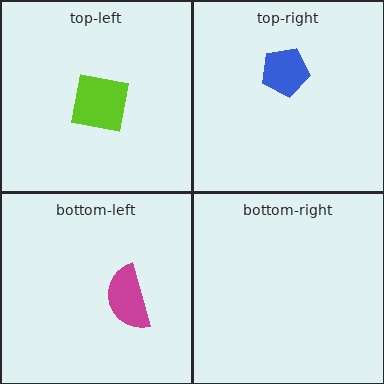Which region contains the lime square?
The top-left region.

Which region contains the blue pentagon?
The top-right region.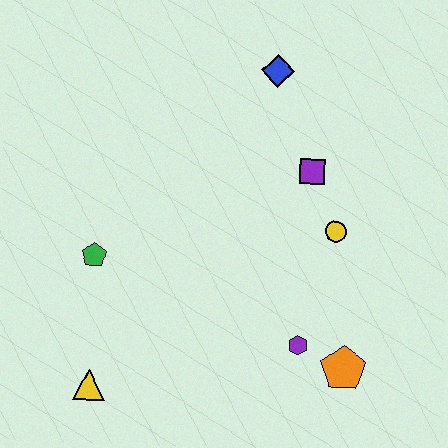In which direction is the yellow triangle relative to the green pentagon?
The yellow triangle is below the green pentagon.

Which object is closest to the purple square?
The yellow circle is closest to the purple square.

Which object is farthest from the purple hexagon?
The blue diamond is farthest from the purple hexagon.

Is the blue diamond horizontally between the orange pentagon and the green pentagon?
Yes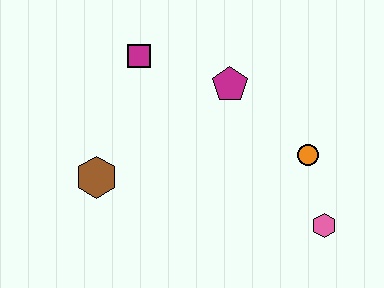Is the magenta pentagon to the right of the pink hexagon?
No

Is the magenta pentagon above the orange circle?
Yes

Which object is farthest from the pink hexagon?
The magenta square is farthest from the pink hexagon.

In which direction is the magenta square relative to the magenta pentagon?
The magenta square is to the left of the magenta pentagon.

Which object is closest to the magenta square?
The magenta pentagon is closest to the magenta square.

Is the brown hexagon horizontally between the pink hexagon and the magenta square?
No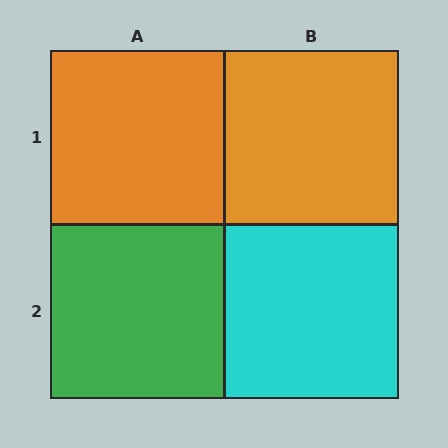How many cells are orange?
2 cells are orange.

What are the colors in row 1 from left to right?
Orange, orange.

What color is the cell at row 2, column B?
Cyan.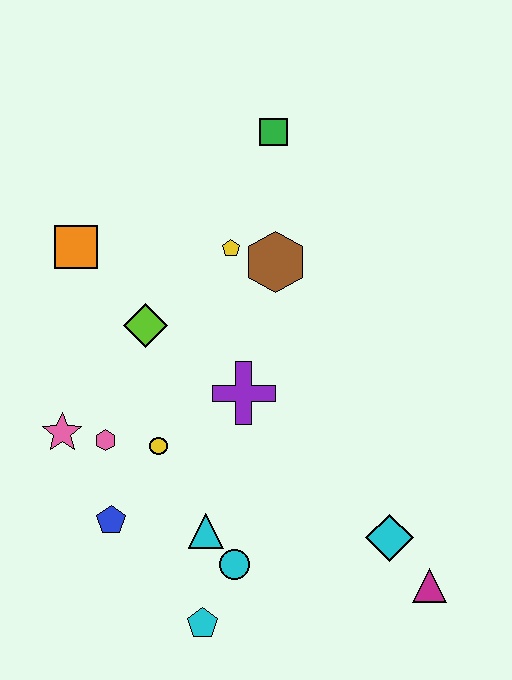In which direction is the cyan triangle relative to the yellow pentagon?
The cyan triangle is below the yellow pentagon.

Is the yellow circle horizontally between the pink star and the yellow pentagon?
Yes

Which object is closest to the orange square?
The lime diamond is closest to the orange square.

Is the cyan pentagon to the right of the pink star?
Yes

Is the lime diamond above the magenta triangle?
Yes